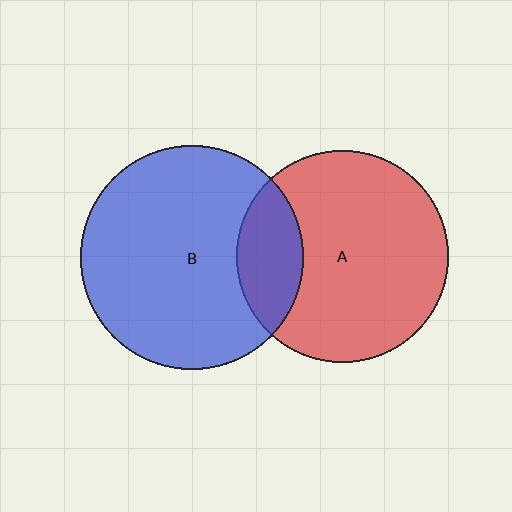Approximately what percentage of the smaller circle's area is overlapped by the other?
Approximately 20%.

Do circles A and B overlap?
Yes.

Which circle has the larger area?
Circle B (blue).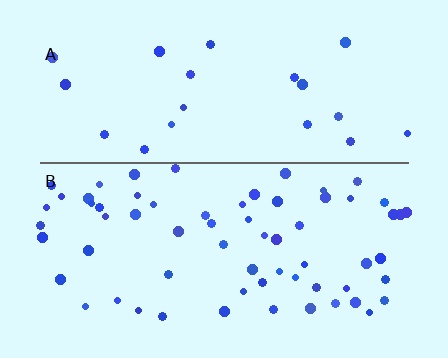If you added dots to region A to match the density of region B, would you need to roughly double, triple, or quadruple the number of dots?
Approximately triple.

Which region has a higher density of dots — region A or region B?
B (the bottom).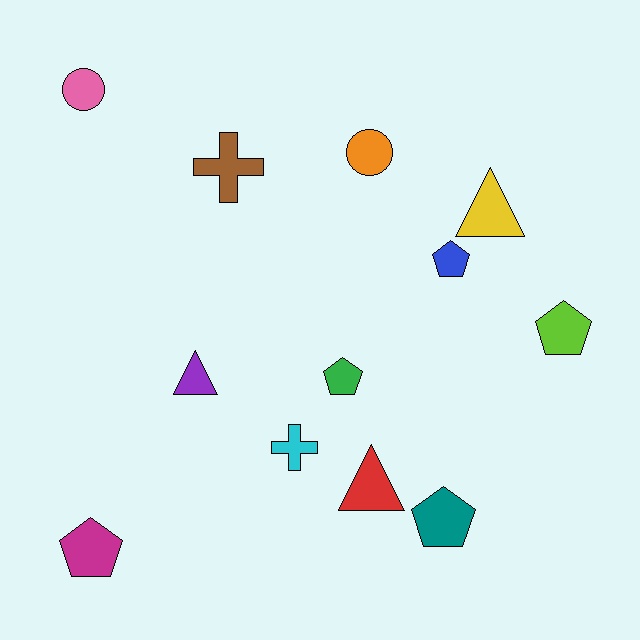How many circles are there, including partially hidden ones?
There are 2 circles.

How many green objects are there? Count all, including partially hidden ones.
There is 1 green object.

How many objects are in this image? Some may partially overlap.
There are 12 objects.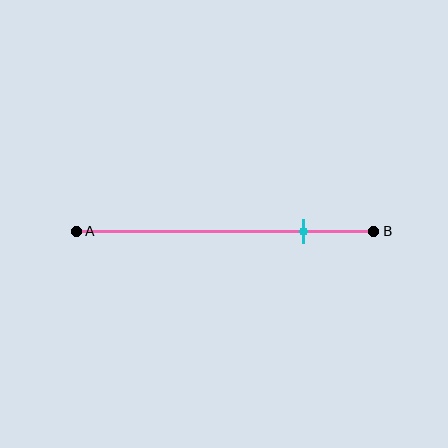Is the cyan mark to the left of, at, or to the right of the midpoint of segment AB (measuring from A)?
The cyan mark is to the right of the midpoint of segment AB.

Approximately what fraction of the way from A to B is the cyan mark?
The cyan mark is approximately 75% of the way from A to B.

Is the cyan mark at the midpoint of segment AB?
No, the mark is at about 75% from A, not at the 50% midpoint.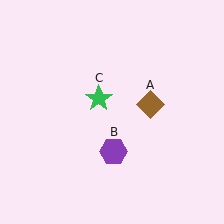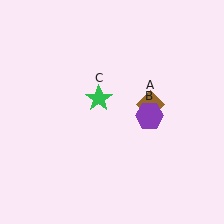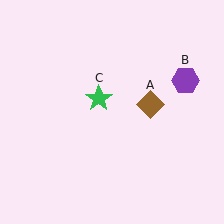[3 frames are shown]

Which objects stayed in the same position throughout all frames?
Brown diamond (object A) and green star (object C) remained stationary.